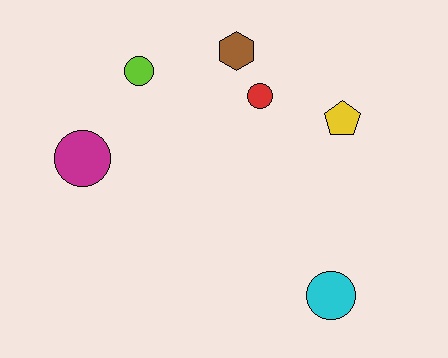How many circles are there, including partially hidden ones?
There are 4 circles.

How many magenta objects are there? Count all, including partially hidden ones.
There is 1 magenta object.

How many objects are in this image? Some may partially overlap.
There are 6 objects.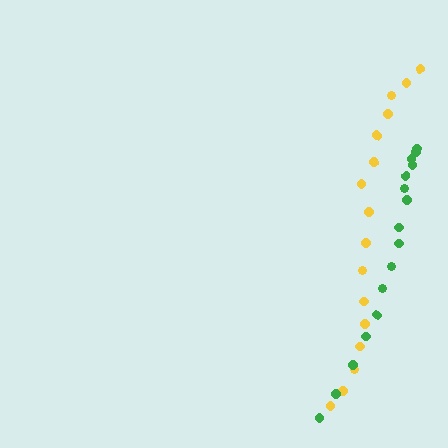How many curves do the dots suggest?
There are 2 distinct paths.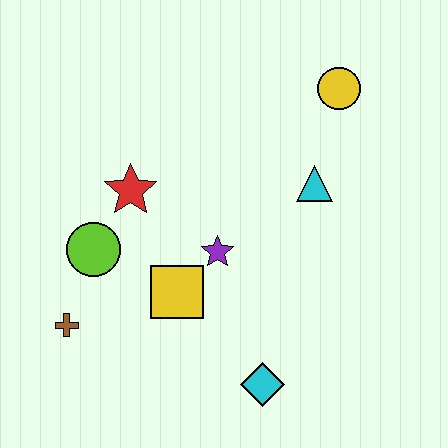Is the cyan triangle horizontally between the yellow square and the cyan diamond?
No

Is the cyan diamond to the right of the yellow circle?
No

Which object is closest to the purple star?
The yellow square is closest to the purple star.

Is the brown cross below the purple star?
Yes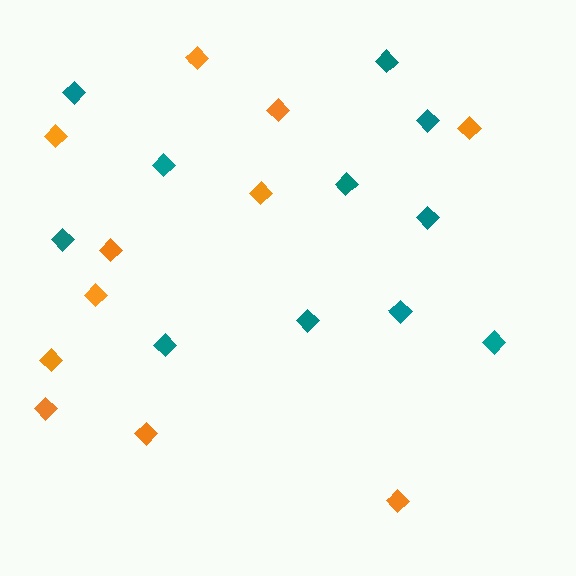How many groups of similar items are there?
There are 2 groups: one group of orange diamonds (11) and one group of teal diamonds (11).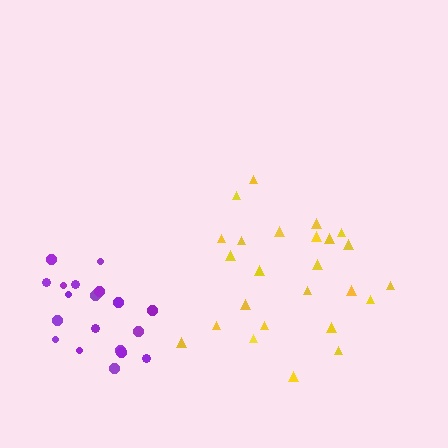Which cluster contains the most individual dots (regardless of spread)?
Yellow (25).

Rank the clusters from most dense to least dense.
purple, yellow.